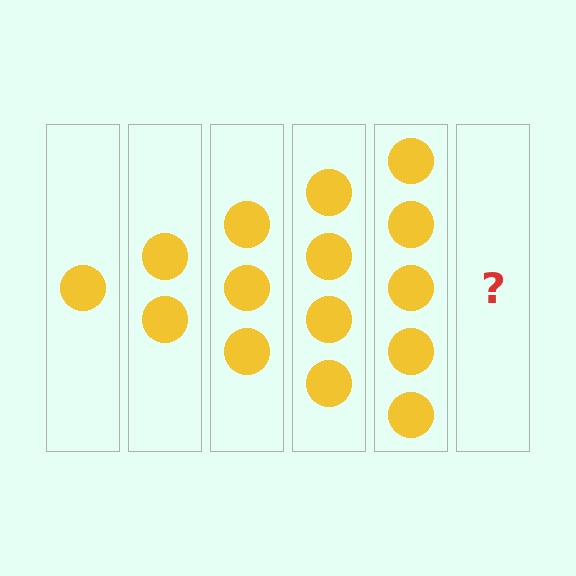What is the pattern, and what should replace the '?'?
The pattern is that each step adds one more circle. The '?' should be 6 circles.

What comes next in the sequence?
The next element should be 6 circles.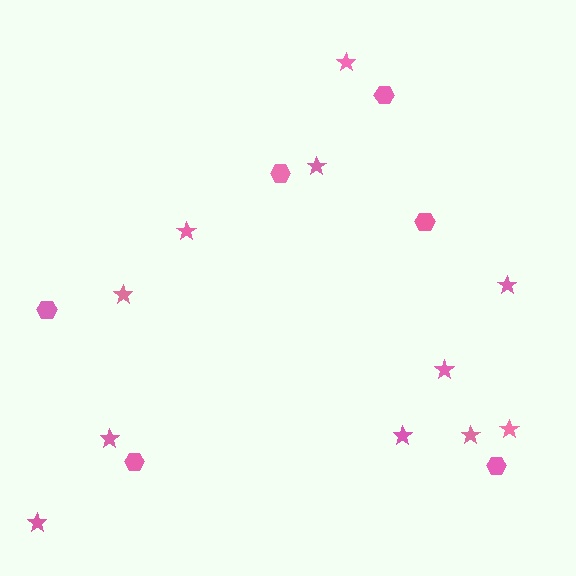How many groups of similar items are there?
There are 2 groups: one group of hexagons (6) and one group of stars (11).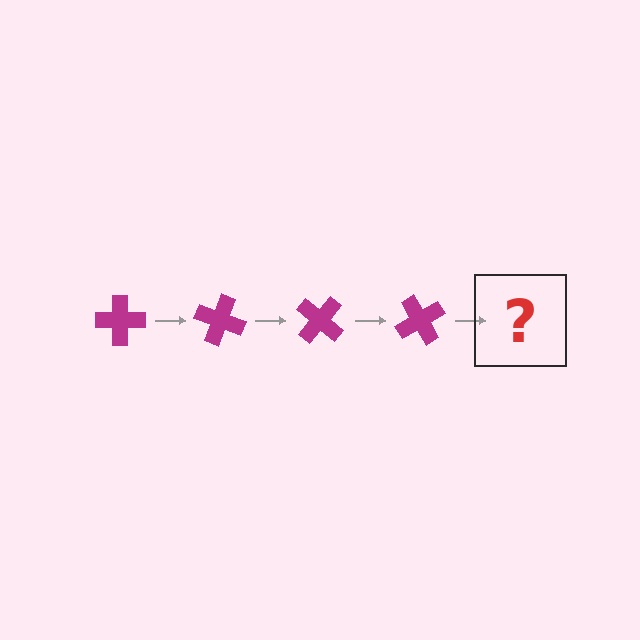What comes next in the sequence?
The next element should be a magenta cross rotated 80 degrees.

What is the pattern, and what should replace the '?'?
The pattern is that the cross rotates 20 degrees each step. The '?' should be a magenta cross rotated 80 degrees.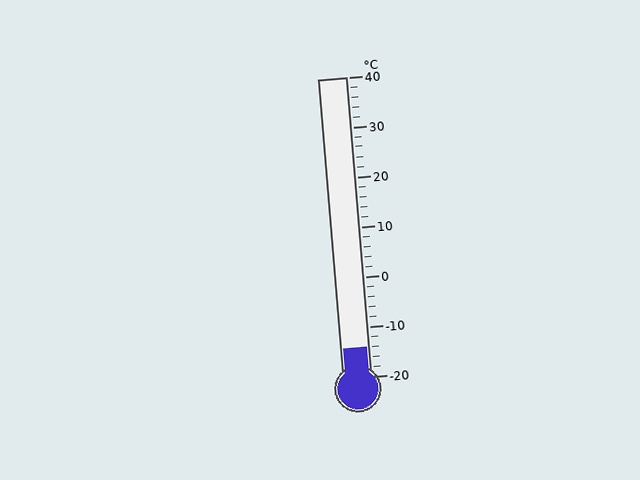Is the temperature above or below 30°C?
The temperature is below 30°C.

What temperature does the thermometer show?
The thermometer shows approximately -14°C.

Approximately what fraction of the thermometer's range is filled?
The thermometer is filled to approximately 10% of its range.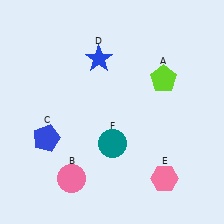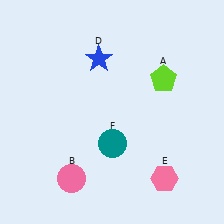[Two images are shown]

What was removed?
The blue pentagon (C) was removed in Image 2.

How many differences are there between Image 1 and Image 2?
There is 1 difference between the two images.